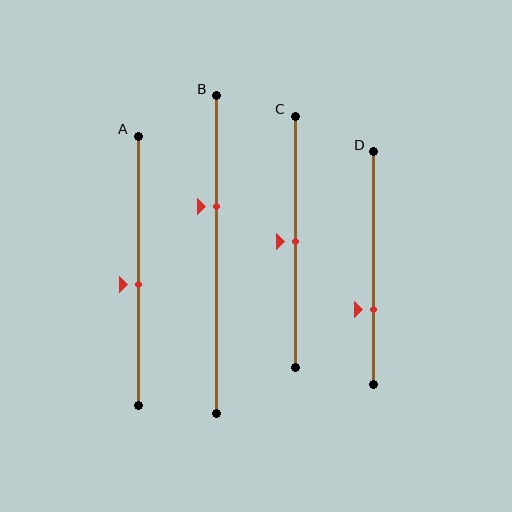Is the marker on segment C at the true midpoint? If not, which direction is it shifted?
Yes, the marker on segment C is at the true midpoint.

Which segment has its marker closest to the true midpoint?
Segment C has its marker closest to the true midpoint.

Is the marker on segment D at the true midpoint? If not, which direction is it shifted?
No, the marker on segment D is shifted downward by about 18% of the segment length.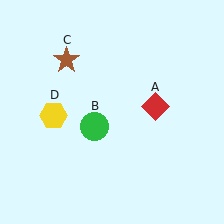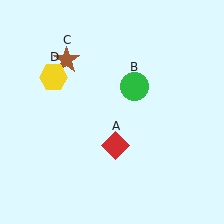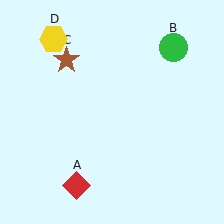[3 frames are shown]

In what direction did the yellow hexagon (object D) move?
The yellow hexagon (object D) moved up.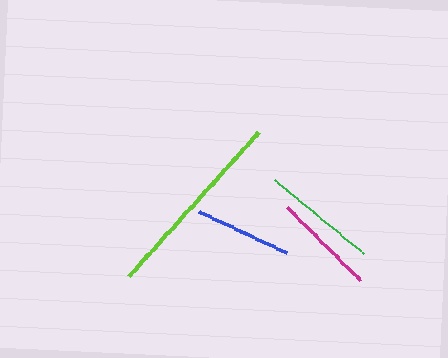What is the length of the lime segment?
The lime segment is approximately 194 pixels long.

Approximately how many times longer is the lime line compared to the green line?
The lime line is approximately 1.7 times the length of the green line.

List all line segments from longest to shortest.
From longest to shortest: lime, green, magenta, blue.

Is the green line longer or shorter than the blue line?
The green line is longer than the blue line.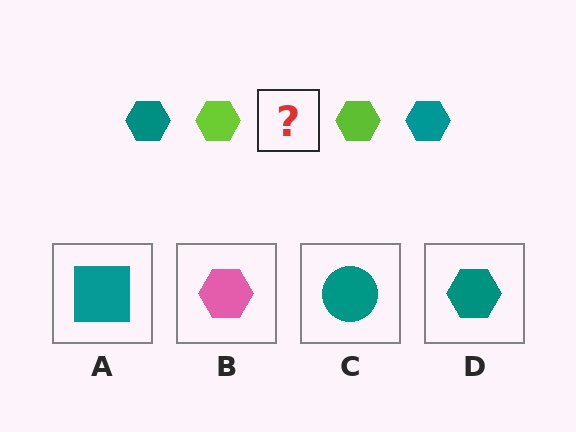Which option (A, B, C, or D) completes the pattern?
D.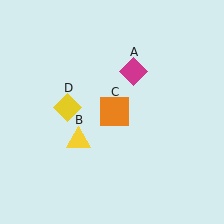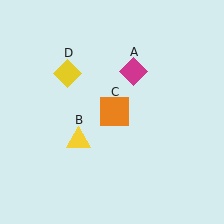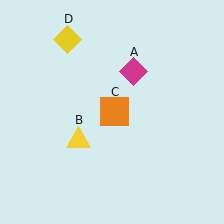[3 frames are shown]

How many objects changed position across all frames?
1 object changed position: yellow diamond (object D).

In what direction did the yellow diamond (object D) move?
The yellow diamond (object D) moved up.